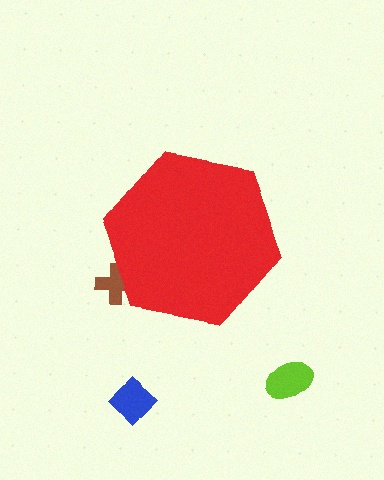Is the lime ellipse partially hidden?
No, the lime ellipse is fully visible.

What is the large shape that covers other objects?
A red hexagon.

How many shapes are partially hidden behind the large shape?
1 shape is partially hidden.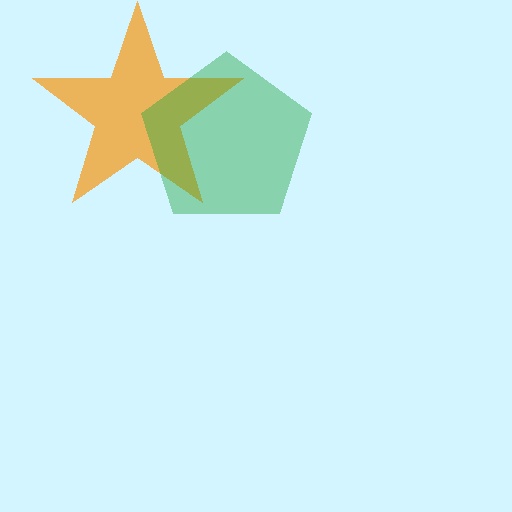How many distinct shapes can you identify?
There are 2 distinct shapes: an orange star, a green pentagon.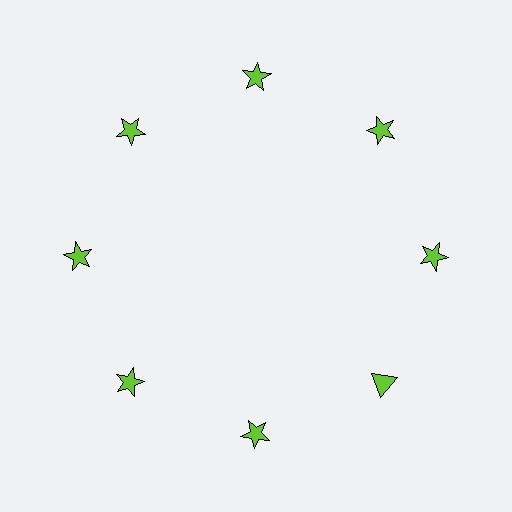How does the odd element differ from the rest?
It has a different shape: triangle instead of star.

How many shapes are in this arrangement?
There are 8 shapes arranged in a ring pattern.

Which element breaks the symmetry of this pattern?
The lime triangle at roughly the 4 o'clock position breaks the symmetry. All other shapes are lime stars.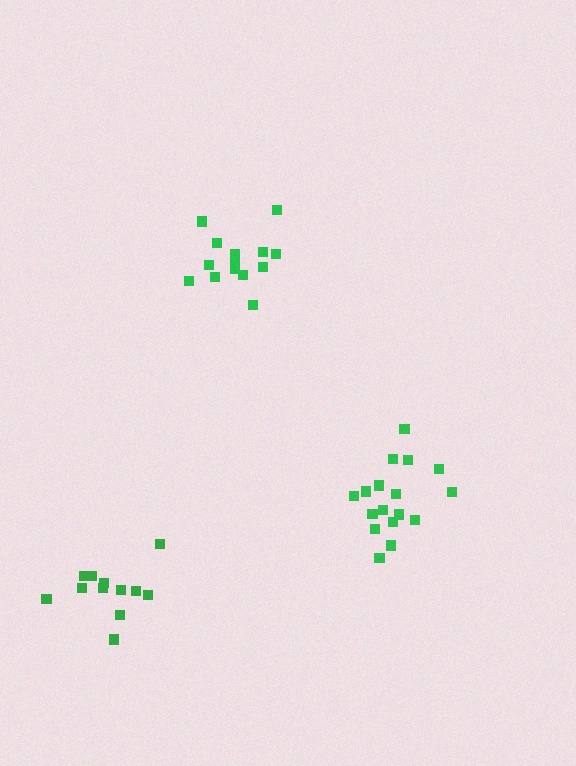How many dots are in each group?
Group 1: 14 dots, Group 2: 12 dots, Group 3: 17 dots (43 total).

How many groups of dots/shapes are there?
There are 3 groups.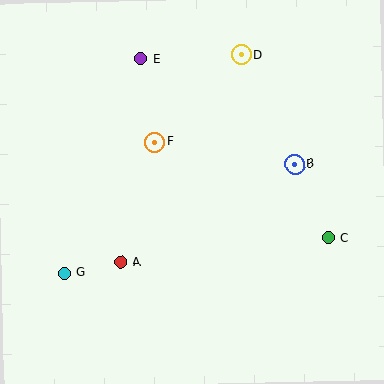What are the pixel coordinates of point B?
Point B is at (295, 164).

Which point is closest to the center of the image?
Point F at (155, 142) is closest to the center.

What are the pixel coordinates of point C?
Point C is at (328, 238).